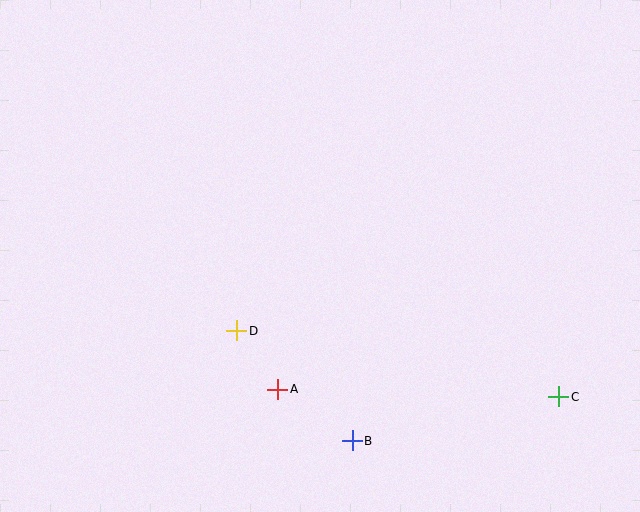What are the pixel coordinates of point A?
Point A is at (278, 389).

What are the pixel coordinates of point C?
Point C is at (559, 397).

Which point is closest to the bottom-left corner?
Point D is closest to the bottom-left corner.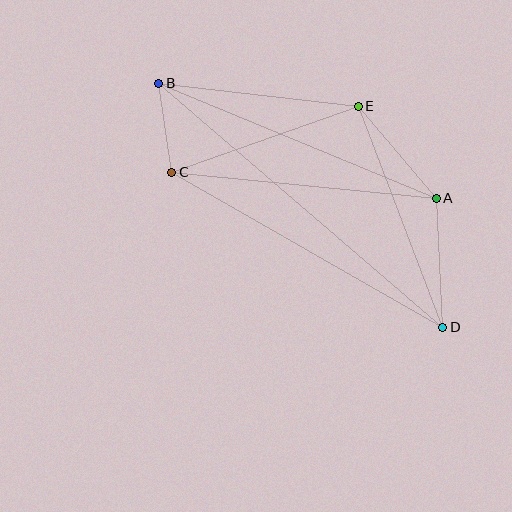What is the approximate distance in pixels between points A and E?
The distance between A and E is approximately 121 pixels.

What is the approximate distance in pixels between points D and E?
The distance between D and E is approximately 237 pixels.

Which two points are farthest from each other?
Points B and D are farthest from each other.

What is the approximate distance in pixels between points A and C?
The distance between A and C is approximately 266 pixels.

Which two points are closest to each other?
Points B and C are closest to each other.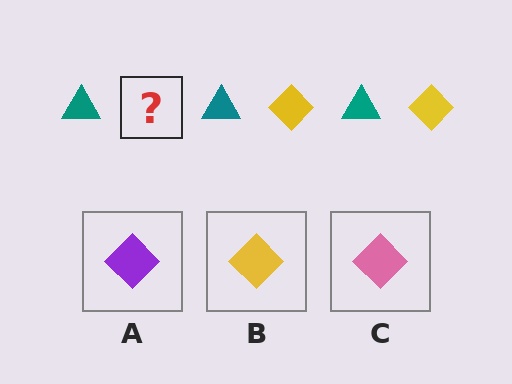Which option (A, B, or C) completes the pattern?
B.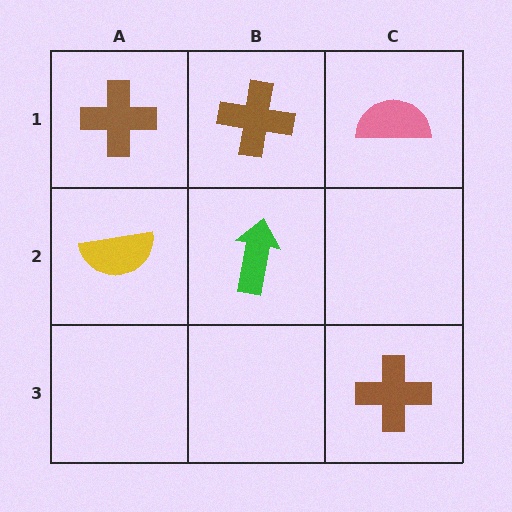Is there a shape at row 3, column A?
No, that cell is empty.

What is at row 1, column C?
A pink semicircle.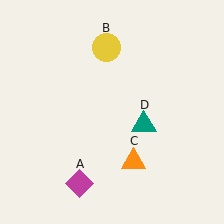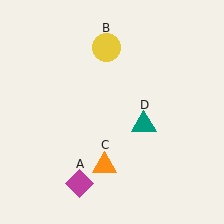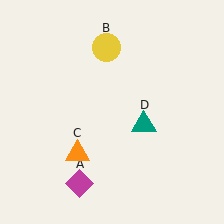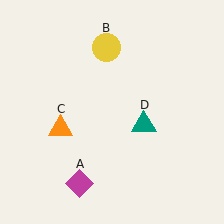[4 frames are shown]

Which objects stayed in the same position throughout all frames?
Magenta diamond (object A) and yellow circle (object B) and teal triangle (object D) remained stationary.